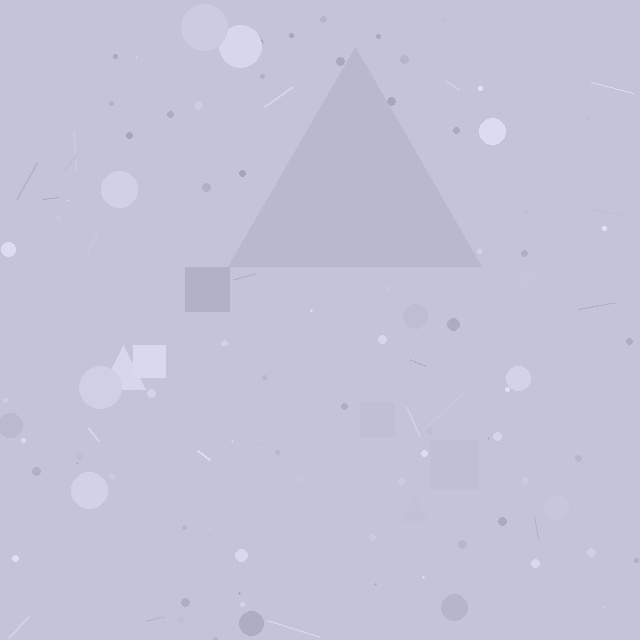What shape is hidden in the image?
A triangle is hidden in the image.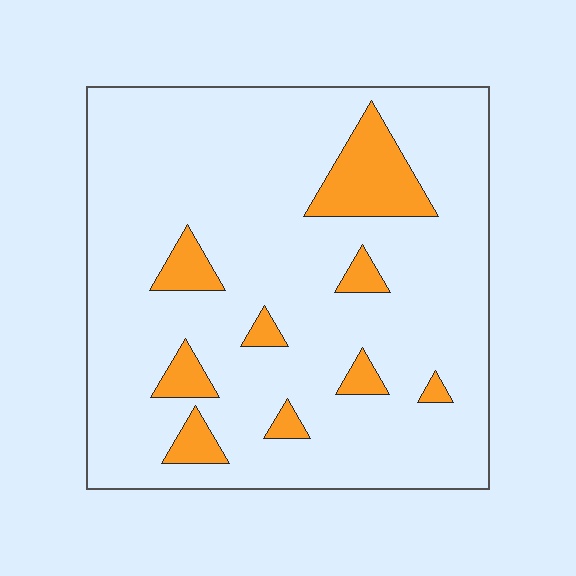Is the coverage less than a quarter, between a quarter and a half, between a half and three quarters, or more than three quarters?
Less than a quarter.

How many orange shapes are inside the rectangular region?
9.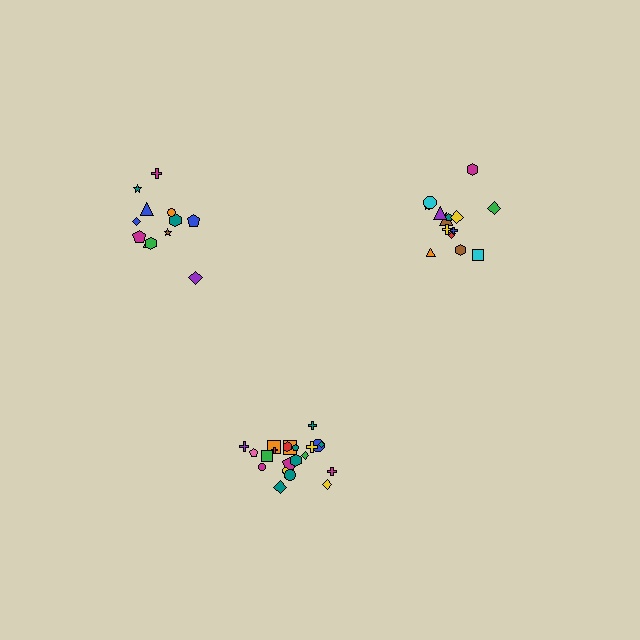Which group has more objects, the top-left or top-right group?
The top-right group.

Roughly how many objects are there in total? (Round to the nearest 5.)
Roughly 50 objects in total.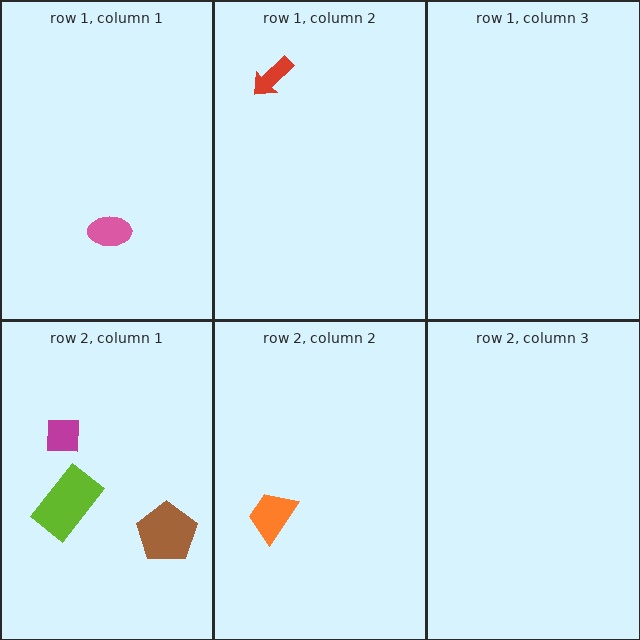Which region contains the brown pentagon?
The row 2, column 1 region.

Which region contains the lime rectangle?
The row 2, column 1 region.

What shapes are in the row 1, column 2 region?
The red arrow.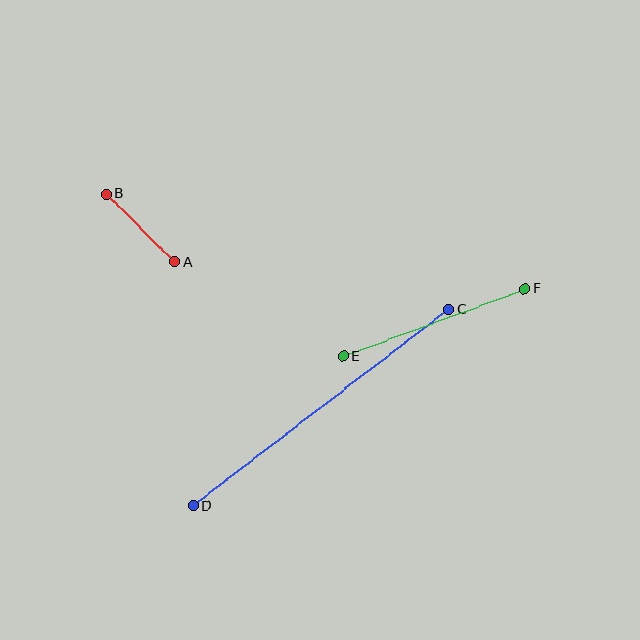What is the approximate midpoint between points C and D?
The midpoint is at approximately (321, 407) pixels.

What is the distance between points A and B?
The distance is approximately 96 pixels.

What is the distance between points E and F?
The distance is approximately 194 pixels.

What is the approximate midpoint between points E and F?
The midpoint is at approximately (434, 323) pixels.